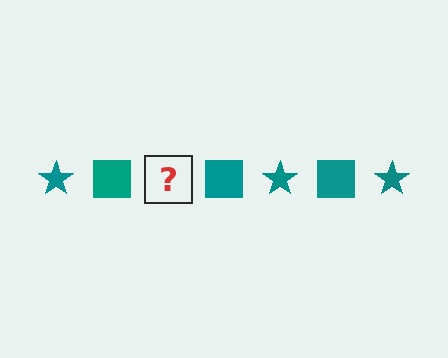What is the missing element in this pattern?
The missing element is a teal star.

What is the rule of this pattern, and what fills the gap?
The rule is that the pattern cycles through star, square shapes in teal. The gap should be filled with a teal star.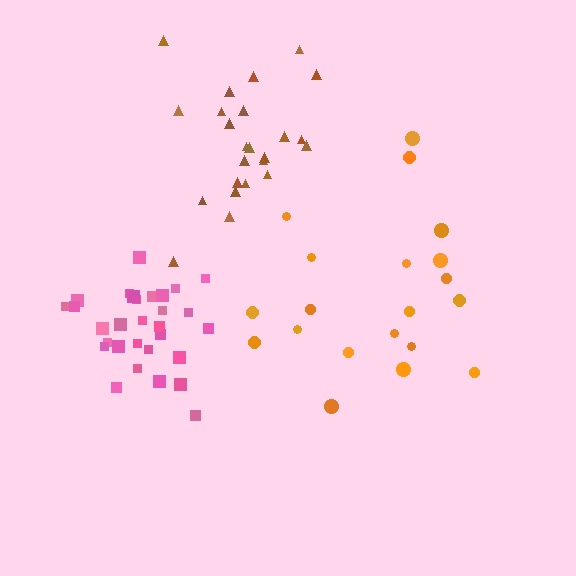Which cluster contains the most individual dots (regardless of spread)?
Pink (30).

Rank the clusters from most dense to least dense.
pink, brown, orange.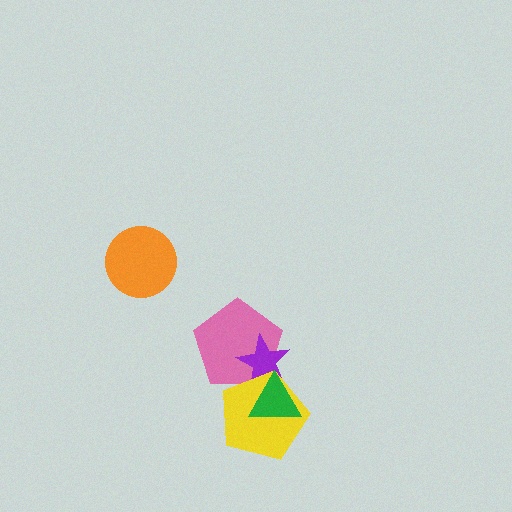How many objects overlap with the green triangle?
3 objects overlap with the green triangle.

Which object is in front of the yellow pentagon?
The green triangle is in front of the yellow pentagon.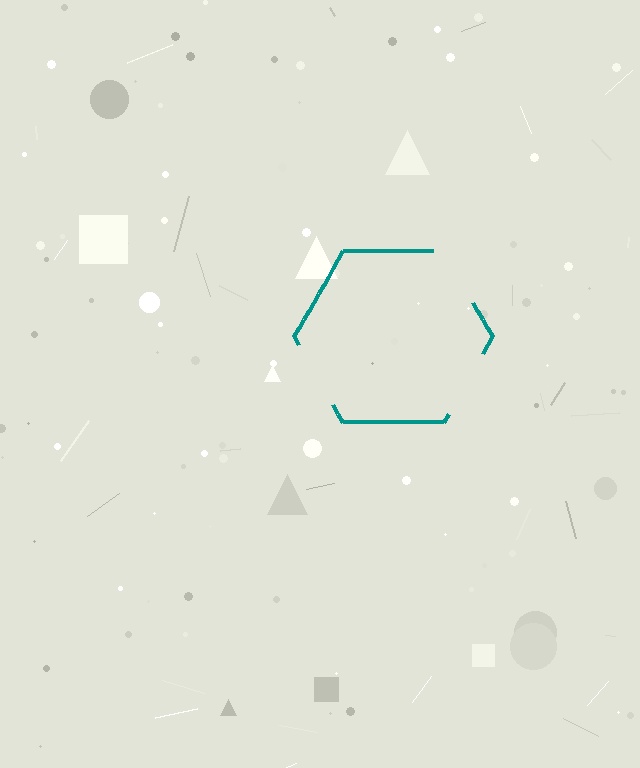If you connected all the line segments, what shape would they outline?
They would outline a hexagon.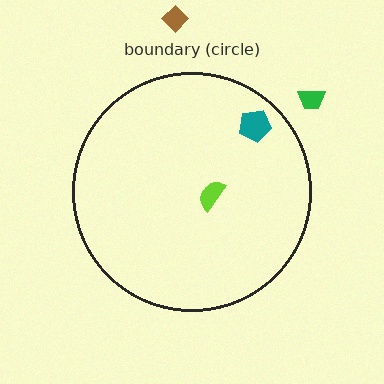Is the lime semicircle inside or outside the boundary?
Inside.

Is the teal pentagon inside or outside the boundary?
Inside.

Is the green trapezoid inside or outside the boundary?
Outside.